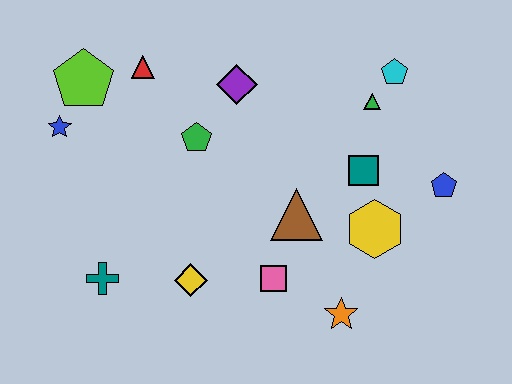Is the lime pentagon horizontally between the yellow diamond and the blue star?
Yes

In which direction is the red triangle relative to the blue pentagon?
The red triangle is to the left of the blue pentagon.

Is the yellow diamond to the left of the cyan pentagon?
Yes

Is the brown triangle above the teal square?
No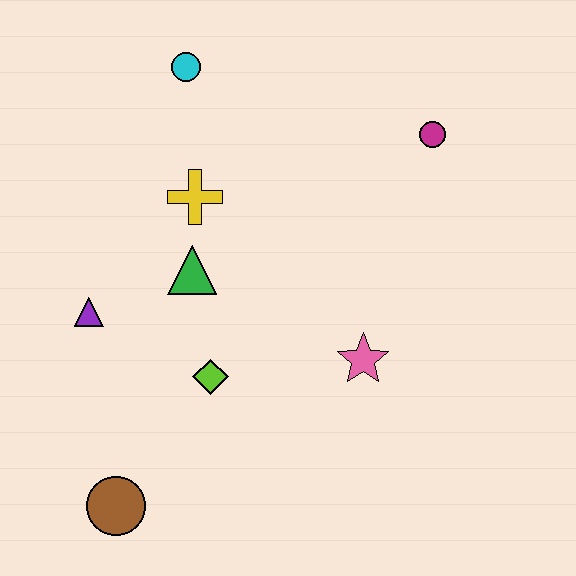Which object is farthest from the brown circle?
The magenta circle is farthest from the brown circle.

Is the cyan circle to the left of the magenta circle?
Yes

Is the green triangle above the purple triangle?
Yes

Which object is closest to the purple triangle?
The green triangle is closest to the purple triangle.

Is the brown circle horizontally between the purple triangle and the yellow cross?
Yes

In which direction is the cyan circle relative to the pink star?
The cyan circle is above the pink star.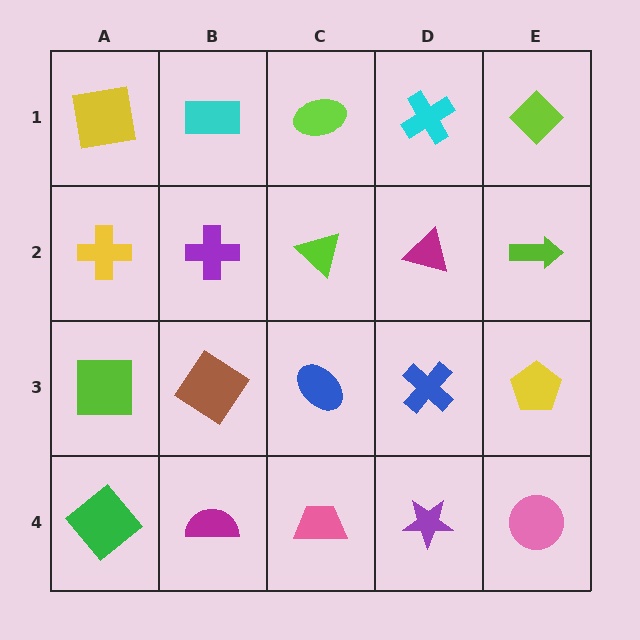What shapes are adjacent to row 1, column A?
A yellow cross (row 2, column A), a cyan rectangle (row 1, column B).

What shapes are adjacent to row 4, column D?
A blue cross (row 3, column D), a pink trapezoid (row 4, column C), a pink circle (row 4, column E).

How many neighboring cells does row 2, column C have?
4.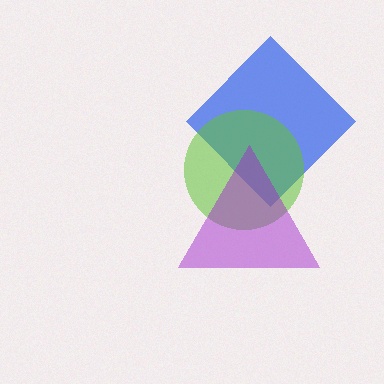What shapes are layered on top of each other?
The layered shapes are: a blue diamond, a lime circle, a purple triangle.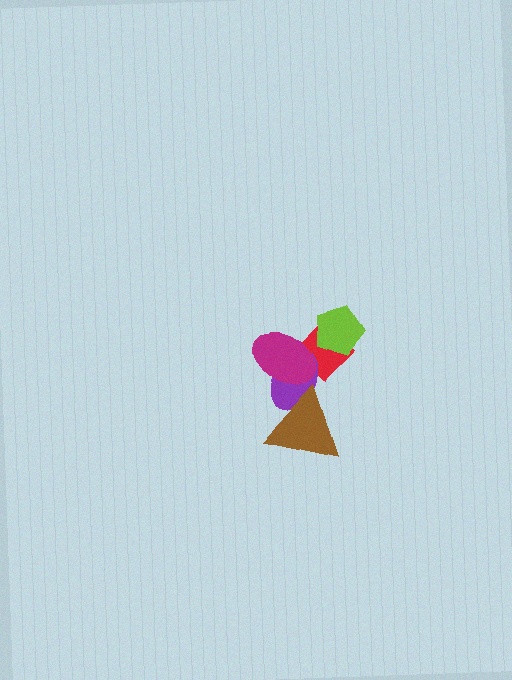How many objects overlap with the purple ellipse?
3 objects overlap with the purple ellipse.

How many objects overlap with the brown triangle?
1 object overlaps with the brown triangle.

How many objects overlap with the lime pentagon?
1 object overlaps with the lime pentagon.